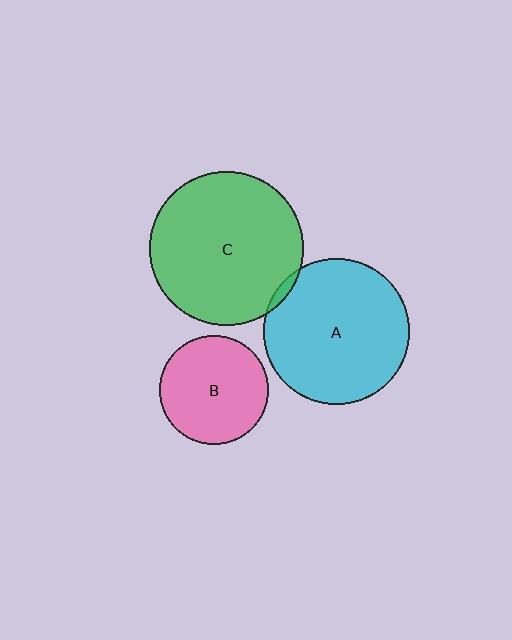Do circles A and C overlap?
Yes.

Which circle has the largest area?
Circle C (green).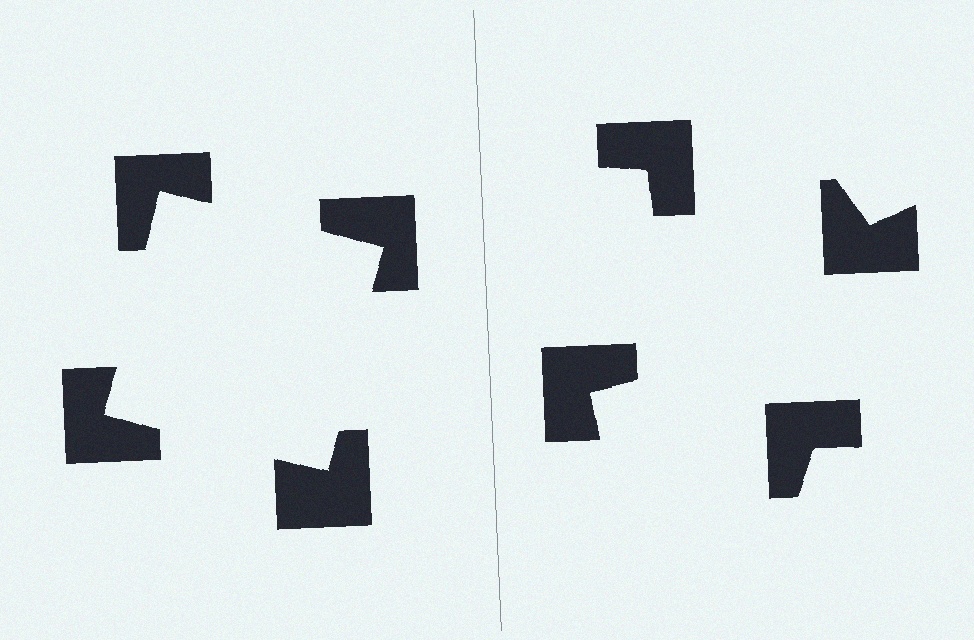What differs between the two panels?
The notched squares are positioned identically on both sides; only the wedge orientations differ. On the left they align to a square; on the right they are misaligned.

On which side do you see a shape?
An illusory square appears on the left side. On the right side the wedge cuts are rotated, so no coherent shape forms.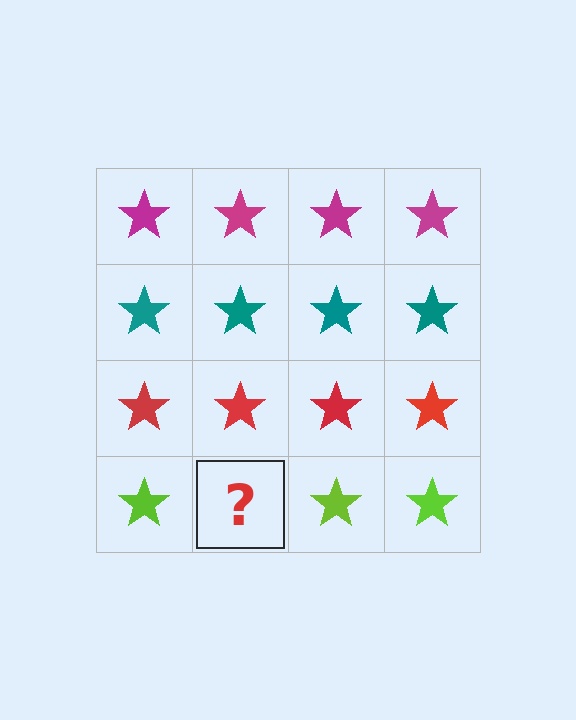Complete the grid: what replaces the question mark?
The question mark should be replaced with a lime star.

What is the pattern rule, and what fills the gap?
The rule is that each row has a consistent color. The gap should be filled with a lime star.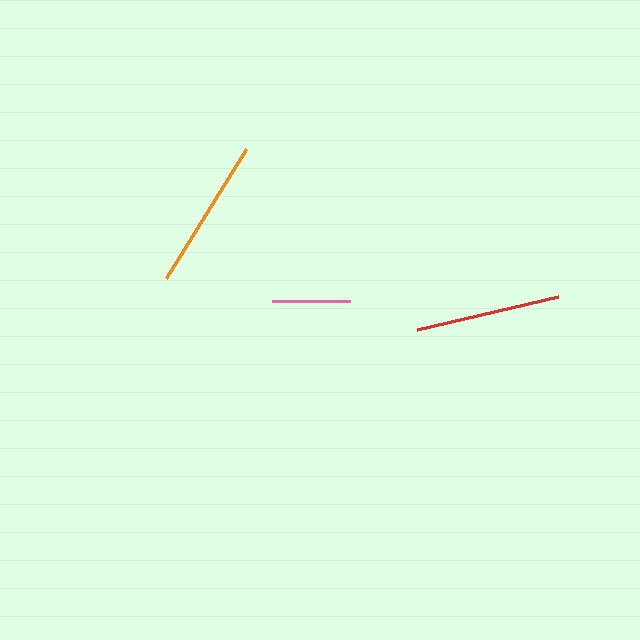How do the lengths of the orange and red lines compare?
The orange and red lines are approximately the same length.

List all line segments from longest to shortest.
From longest to shortest: orange, red, pink.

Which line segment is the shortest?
The pink line is the shortest at approximately 78 pixels.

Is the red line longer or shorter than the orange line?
The orange line is longer than the red line.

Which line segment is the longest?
The orange line is the longest at approximately 152 pixels.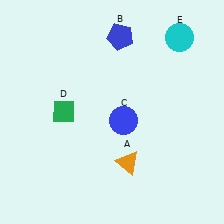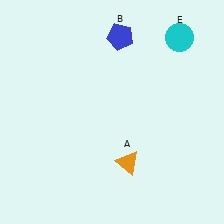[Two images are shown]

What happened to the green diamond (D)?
The green diamond (D) was removed in Image 2. It was in the top-left area of Image 1.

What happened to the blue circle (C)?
The blue circle (C) was removed in Image 2. It was in the bottom-right area of Image 1.